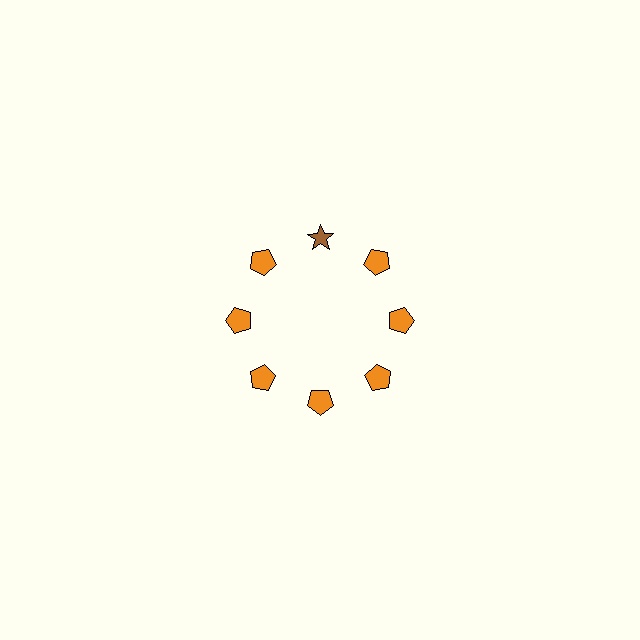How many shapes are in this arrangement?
There are 8 shapes arranged in a ring pattern.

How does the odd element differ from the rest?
It differs in both color (brown instead of orange) and shape (star instead of pentagon).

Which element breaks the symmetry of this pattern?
The brown star at roughly the 12 o'clock position breaks the symmetry. All other shapes are orange pentagons.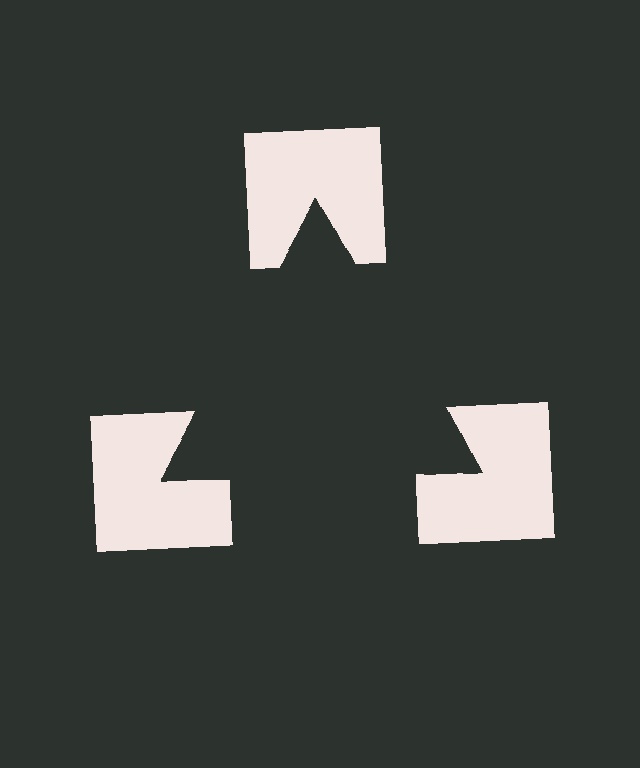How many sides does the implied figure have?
3 sides.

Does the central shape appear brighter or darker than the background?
It typically appears slightly darker than the background, even though no actual brightness change is drawn.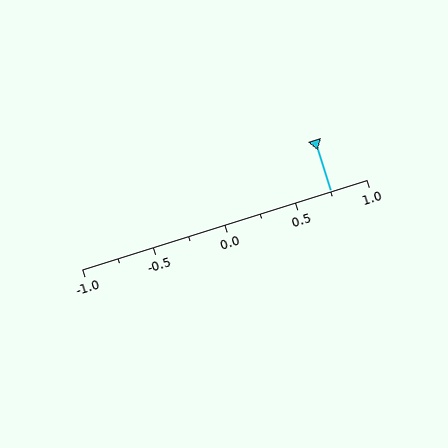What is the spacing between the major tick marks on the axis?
The major ticks are spaced 0.5 apart.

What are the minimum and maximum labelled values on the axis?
The axis runs from -1.0 to 1.0.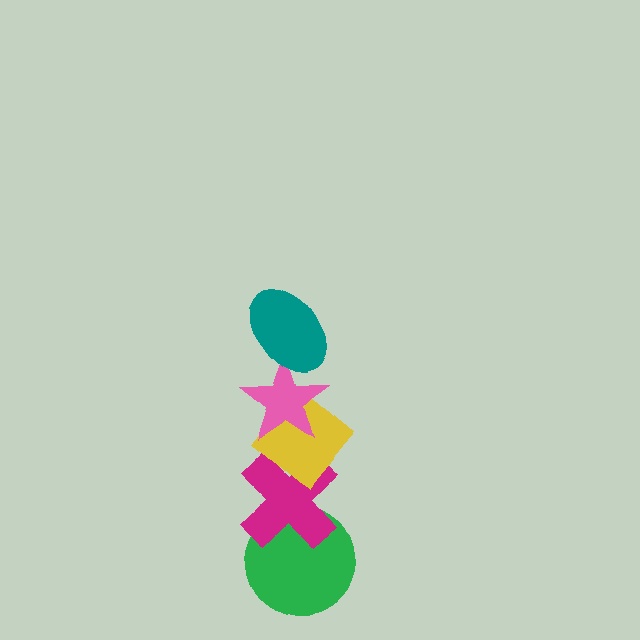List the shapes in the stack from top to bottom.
From top to bottom: the teal ellipse, the pink star, the yellow diamond, the magenta cross, the green circle.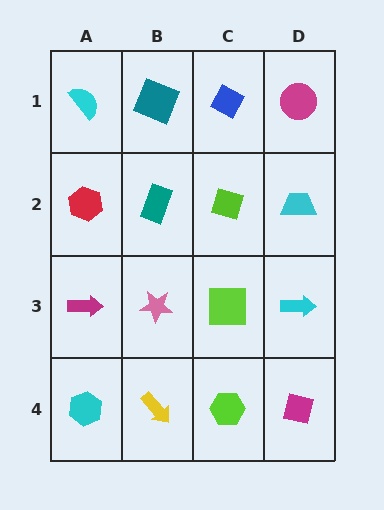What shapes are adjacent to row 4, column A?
A magenta arrow (row 3, column A), a yellow arrow (row 4, column B).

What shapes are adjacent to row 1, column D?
A cyan trapezoid (row 2, column D), a blue diamond (row 1, column C).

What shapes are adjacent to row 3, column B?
A teal rectangle (row 2, column B), a yellow arrow (row 4, column B), a magenta arrow (row 3, column A), a lime square (row 3, column C).